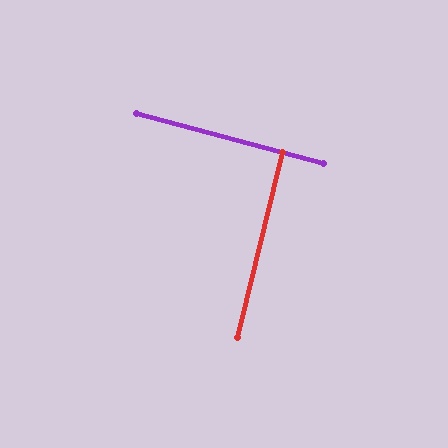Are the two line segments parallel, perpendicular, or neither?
Perpendicular — they meet at approximately 89°.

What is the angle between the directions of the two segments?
Approximately 89 degrees.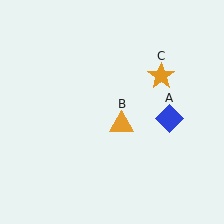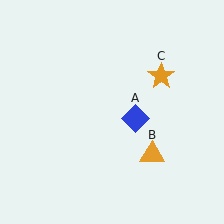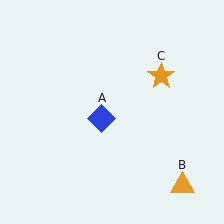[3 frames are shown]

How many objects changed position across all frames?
2 objects changed position: blue diamond (object A), orange triangle (object B).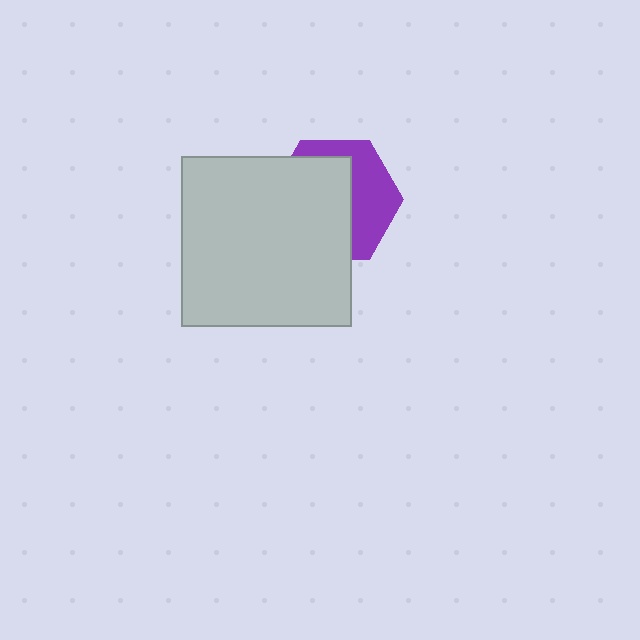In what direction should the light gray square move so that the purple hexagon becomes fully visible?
The light gray square should move left. That is the shortest direction to clear the overlap and leave the purple hexagon fully visible.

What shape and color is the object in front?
The object in front is a light gray square.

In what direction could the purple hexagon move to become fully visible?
The purple hexagon could move right. That would shift it out from behind the light gray square entirely.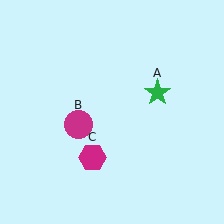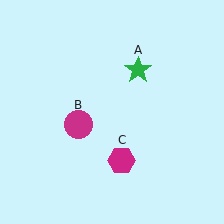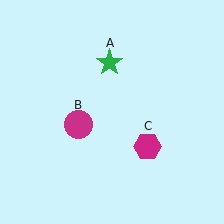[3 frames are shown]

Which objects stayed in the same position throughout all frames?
Magenta circle (object B) remained stationary.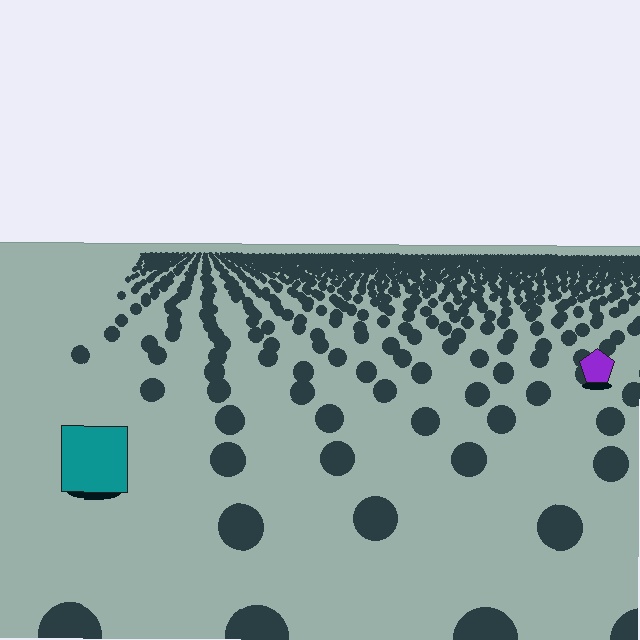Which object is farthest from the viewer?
The purple pentagon is farthest from the viewer. It appears smaller and the ground texture around it is denser.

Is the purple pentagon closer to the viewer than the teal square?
No. The teal square is closer — you can tell from the texture gradient: the ground texture is coarser near it.